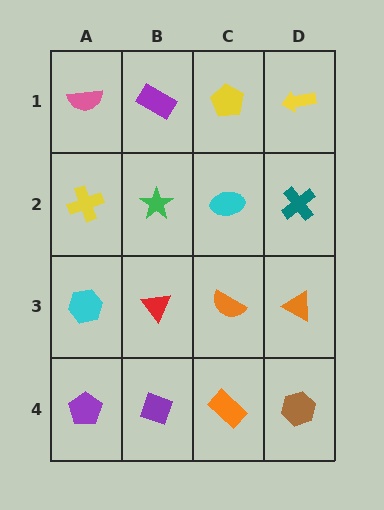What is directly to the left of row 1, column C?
A purple rectangle.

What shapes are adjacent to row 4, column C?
An orange semicircle (row 3, column C), a purple diamond (row 4, column B), a brown hexagon (row 4, column D).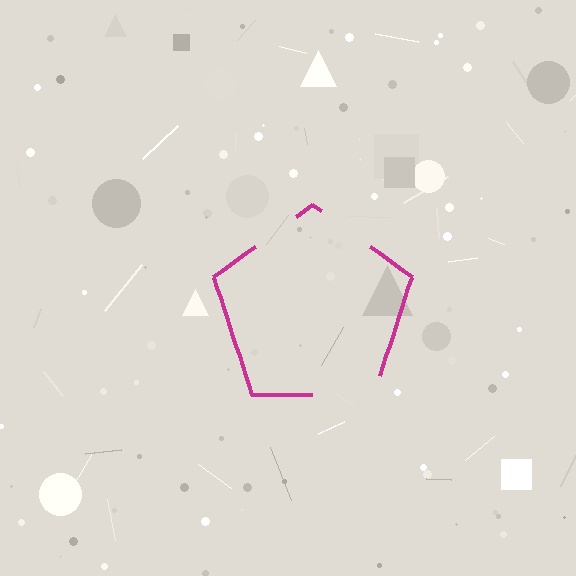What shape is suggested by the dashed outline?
The dashed outline suggests a pentagon.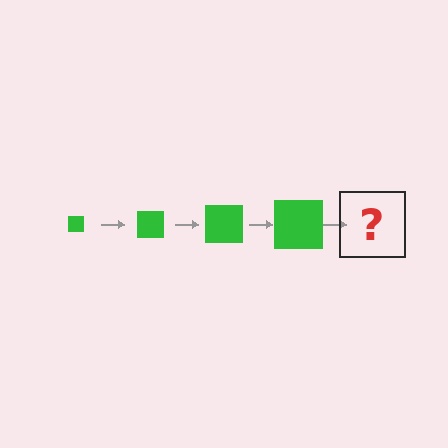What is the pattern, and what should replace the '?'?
The pattern is that the square gets progressively larger each step. The '?' should be a green square, larger than the previous one.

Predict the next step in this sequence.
The next step is a green square, larger than the previous one.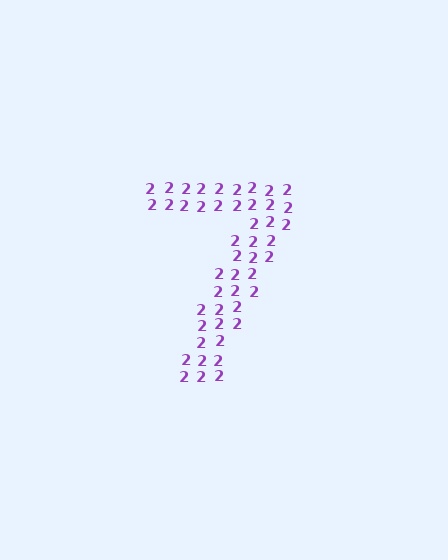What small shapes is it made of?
It is made of small digit 2's.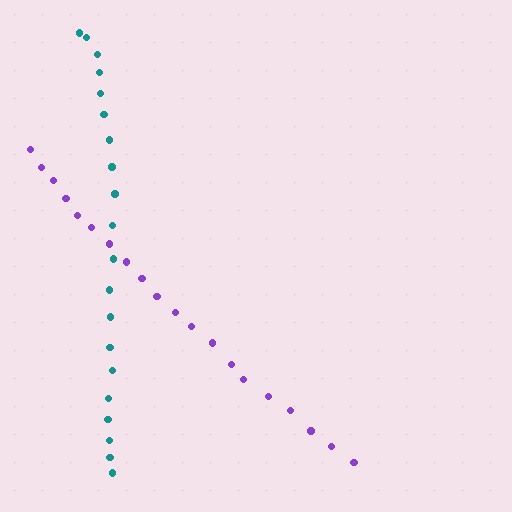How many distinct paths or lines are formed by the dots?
There are 2 distinct paths.